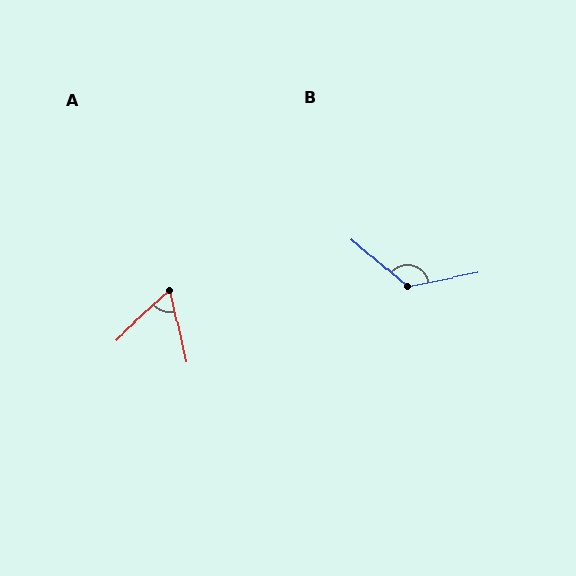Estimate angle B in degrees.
Approximately 128 degrees.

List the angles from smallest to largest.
A (61°), B (128°).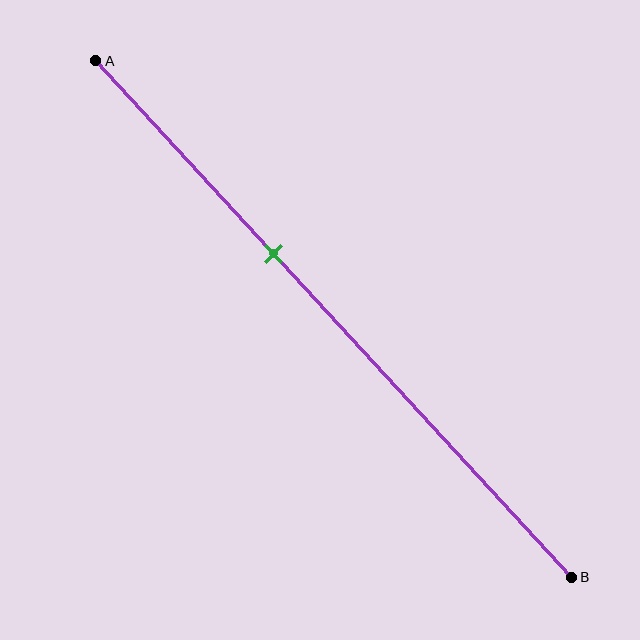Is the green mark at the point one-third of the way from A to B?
No, the mark is at about 35% from A, not at the 33% one-third point.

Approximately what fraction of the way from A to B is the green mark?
The green mark is approximately 35% of the way from A to B.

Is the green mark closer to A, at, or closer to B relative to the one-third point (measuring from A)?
The green mark is closer to point B than the one-third point of segment AB.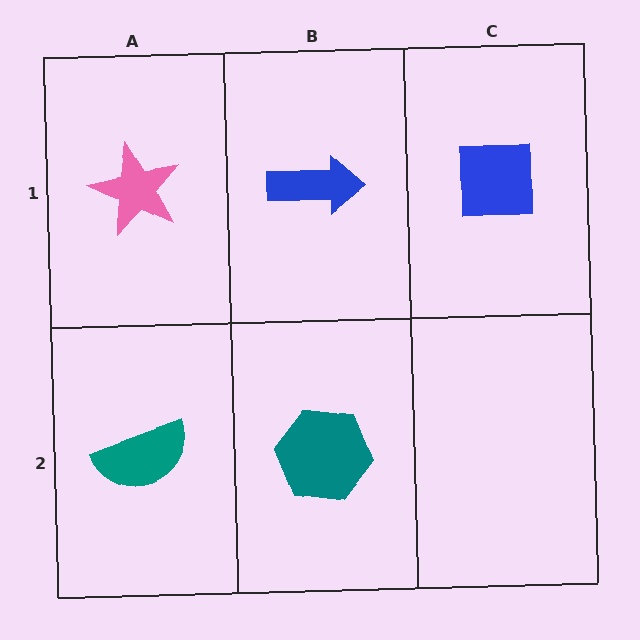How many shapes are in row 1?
3 shapes.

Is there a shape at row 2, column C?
No, that cell is empty.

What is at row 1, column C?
A blue square.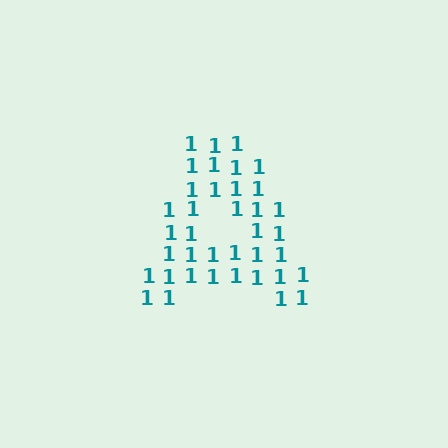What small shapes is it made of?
It is made of small digit 1's.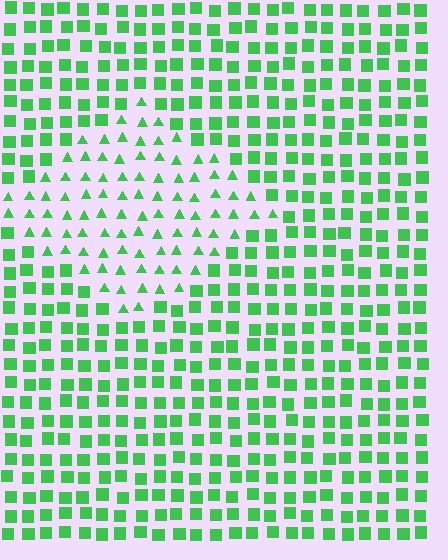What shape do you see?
I see a diamond.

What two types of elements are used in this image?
The image uses triangles inside the diamond region and squares outside it.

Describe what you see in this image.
The image is filled with small green elements arranged in a uniform grid. A diamond-shaped region contains triangles, while the surrounding area contains squares. The boundary is defined purely by the change in element shape.